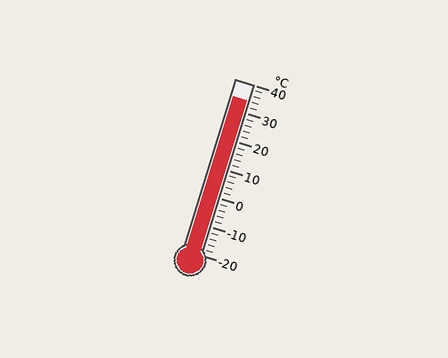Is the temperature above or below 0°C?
The temperature is above 0°C.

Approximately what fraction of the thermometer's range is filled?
The thermometer is filled to approximately 90% of its range.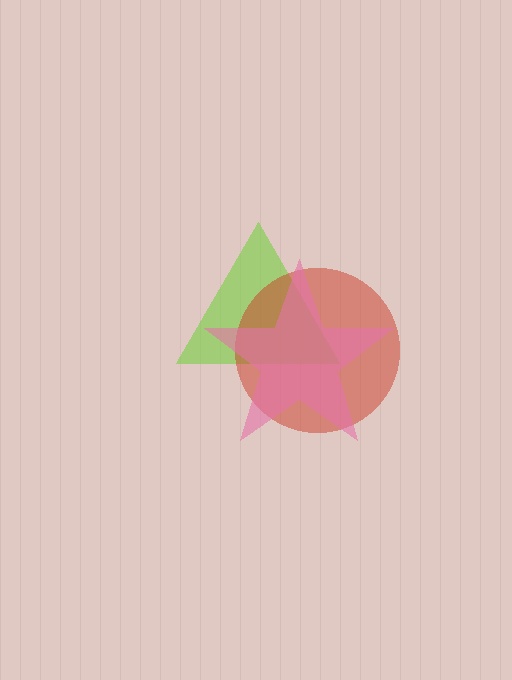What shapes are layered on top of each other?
The layered shapes are: a lime triangle, a red circle, a pink star.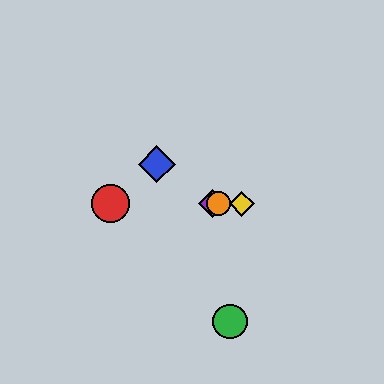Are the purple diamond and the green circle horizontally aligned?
No, the purple diamond is at y≈204 and the green circle is at y≈321.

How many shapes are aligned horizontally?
4 shapes (the red circle, the yellow diamond, the purple diamond, the orange circle) are aligned horizontally.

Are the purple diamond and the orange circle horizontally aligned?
Yes, both are at y≈204.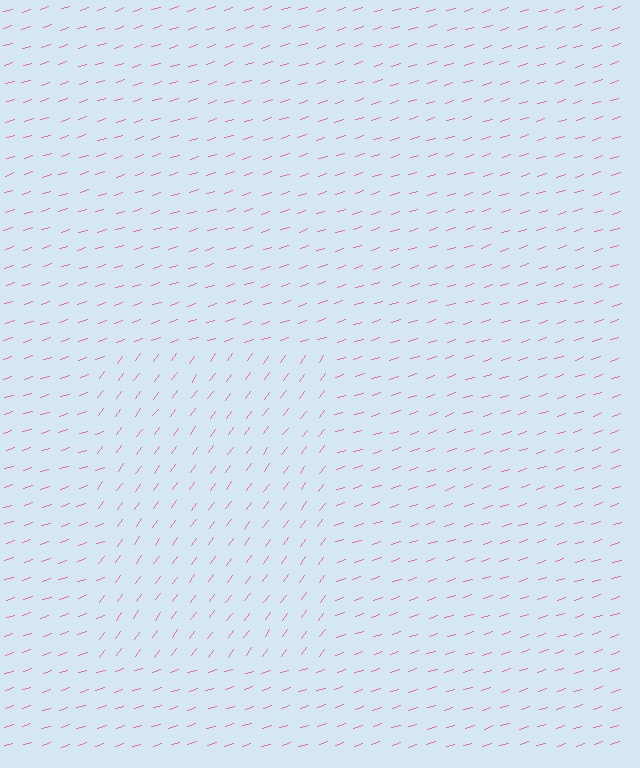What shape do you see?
I see a rectangle.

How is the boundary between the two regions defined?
The boundary is defined purely by a change in line orientation (approximately 36 degrees difference). All lines are the same color and thickness.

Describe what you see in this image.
The image is filled with small pink line segments. A rectangle region in the image has lines oriented differently from the surrounding lines, creating a visible texture boundary.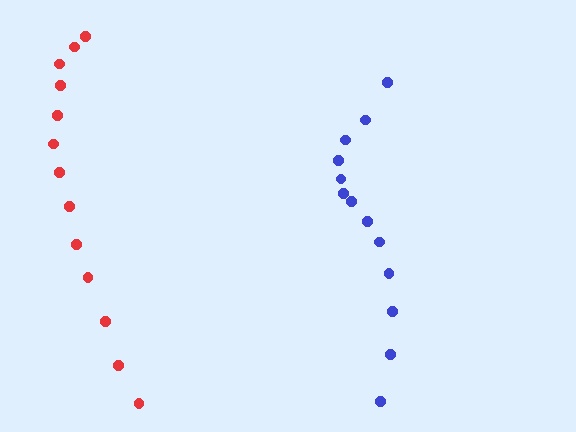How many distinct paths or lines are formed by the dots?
There are 2 distinct paths.